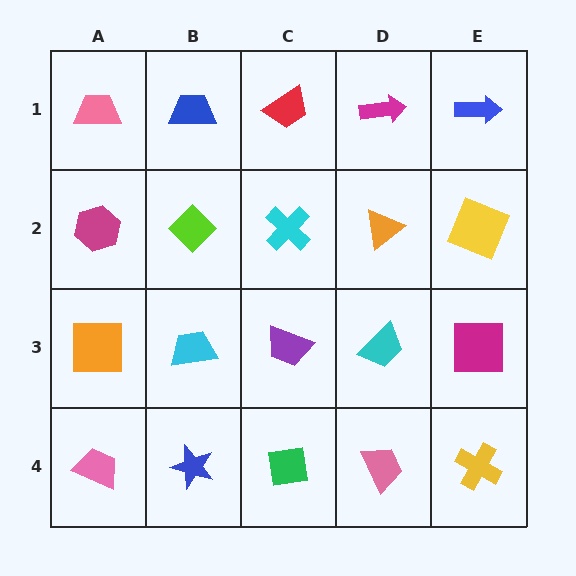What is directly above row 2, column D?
A magenta arrow.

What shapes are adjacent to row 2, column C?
A red trapezoid (row 1, column C), a purple trapezoid (row 3, column C), a lime diamond (row 2, column B), an orange triangle (row 2, column D).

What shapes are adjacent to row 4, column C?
A purple trapezoid (row 3, column C), a blue star (row 4, column B), a pink trapezoid (row 4, column D).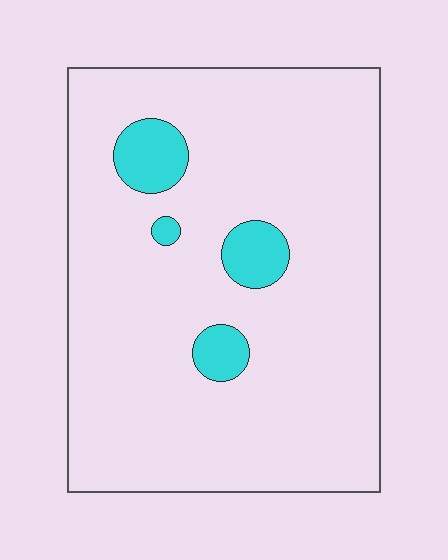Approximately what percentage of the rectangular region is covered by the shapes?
Approximately 10%.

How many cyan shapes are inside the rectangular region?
4.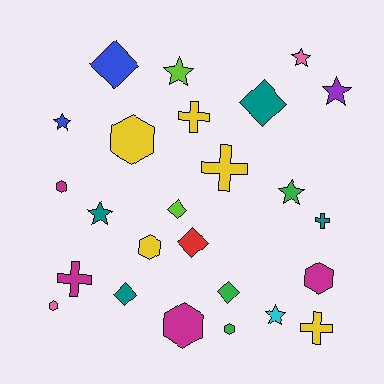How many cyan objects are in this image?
There is 1 cyan object.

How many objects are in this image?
There are 25 objects.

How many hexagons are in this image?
There are 7 hexagons.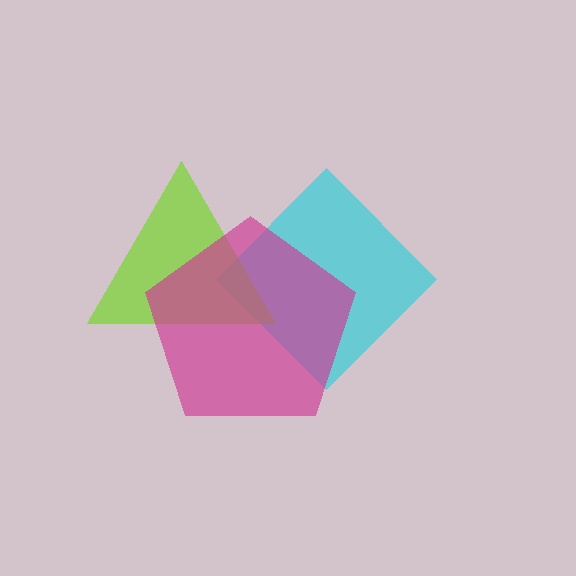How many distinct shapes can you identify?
There are 3 distinct shapes: a cyan diamond, a lime triangle, a magenta pentagon.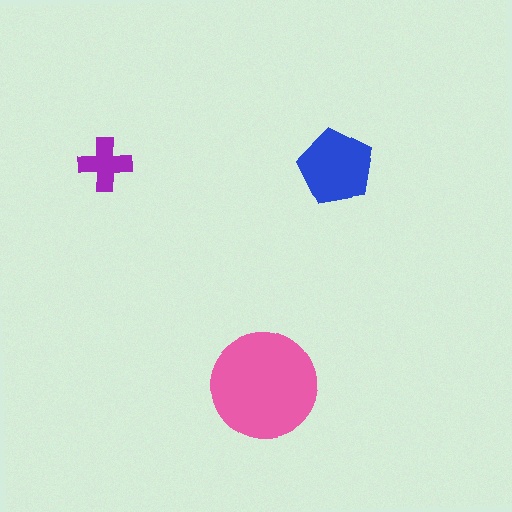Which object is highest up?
The purple cross is topmost.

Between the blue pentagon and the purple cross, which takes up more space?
The blue pentagon.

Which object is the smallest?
The purple cross.